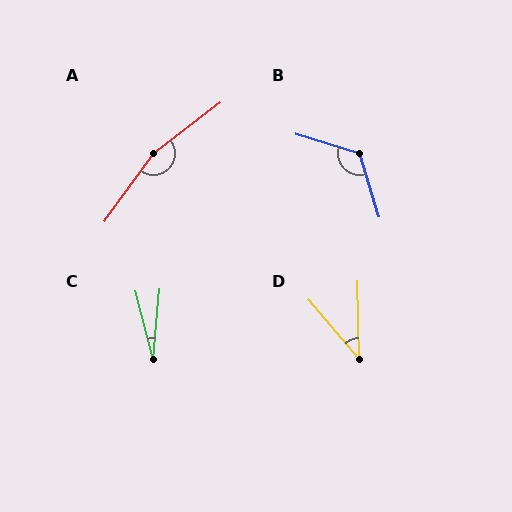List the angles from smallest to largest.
C (20°), D (39°), B (125°), A (163°).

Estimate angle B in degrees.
Approximately 125 degrees.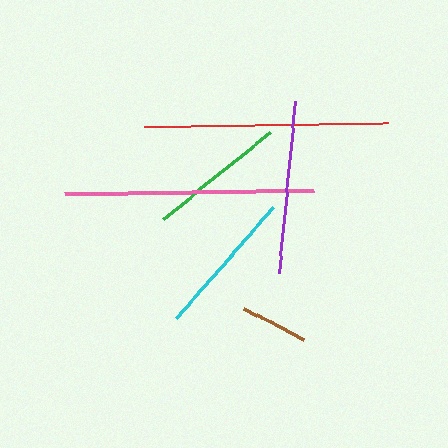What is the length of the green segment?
The green segment is approximately 137 pixels long.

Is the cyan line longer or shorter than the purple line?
The purple line is longer than the cyan line.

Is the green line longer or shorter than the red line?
The red line is longer than the green line.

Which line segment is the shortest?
The brown line is the shortest at approximately 67 pixels.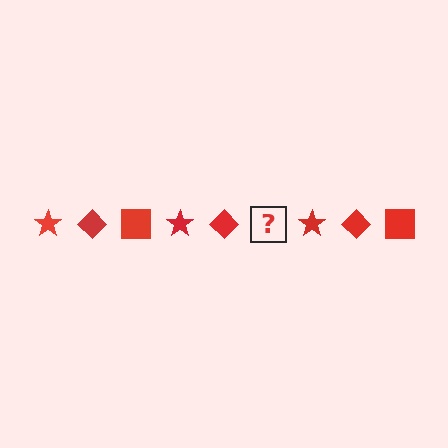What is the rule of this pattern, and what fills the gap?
The rule is that the pattern cycles through star, diamond, square shapes in red. The gap should be filled with a red square.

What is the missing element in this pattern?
The missing element is a red square.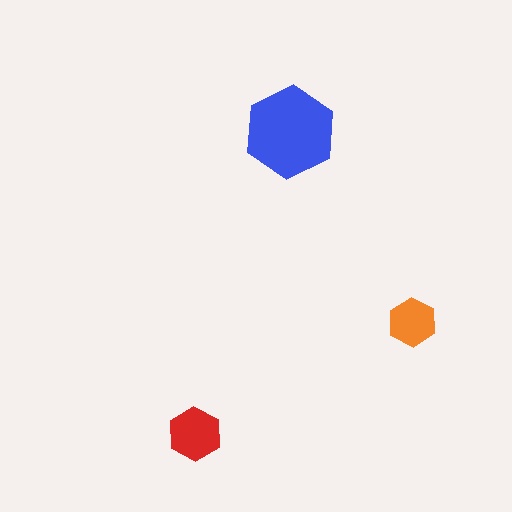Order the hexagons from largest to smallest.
the blue one, the red one, the orange one.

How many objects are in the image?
There are 3 objects in the image.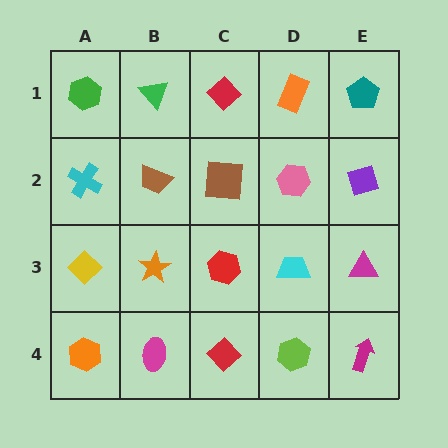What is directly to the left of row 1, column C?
A green triangle.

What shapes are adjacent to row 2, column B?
A green triangle (row 1, column B), an orange star (row 3, column B), a cyan cross (row 2, column A), a brown square (row 2, column C).